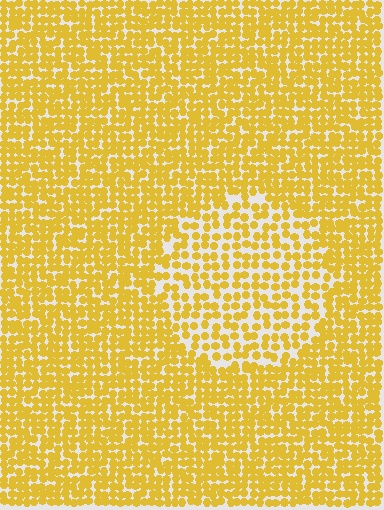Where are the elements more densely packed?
The elements are more densely packed outside the circle boundary.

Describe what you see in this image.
The image contains small yellow elements arranged at two different densities. A circle-shaped region is visible where the elements are less densely packed than the surrounding area.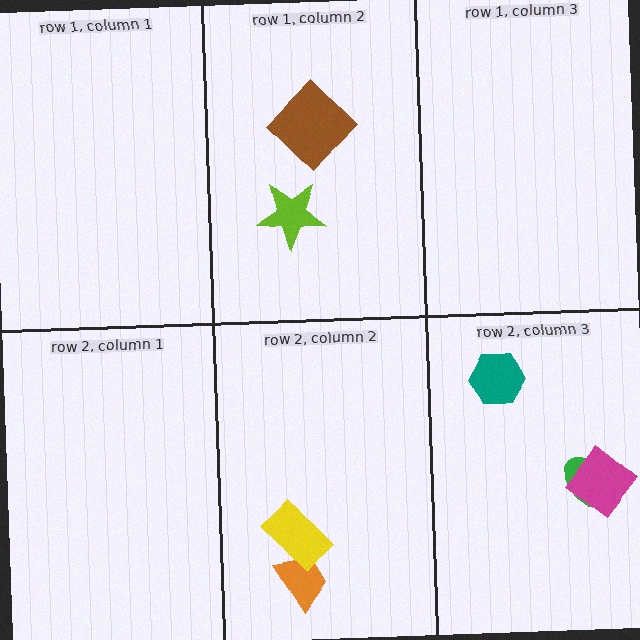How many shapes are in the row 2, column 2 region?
2.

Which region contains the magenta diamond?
The row 2, column 3 region.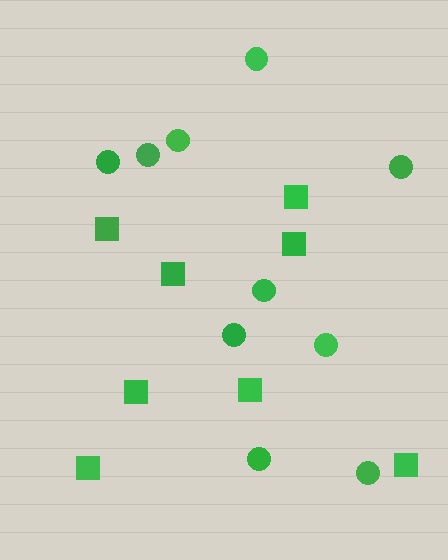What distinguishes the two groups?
There are 2 groups: one group of circles (10) and one group of squares (8).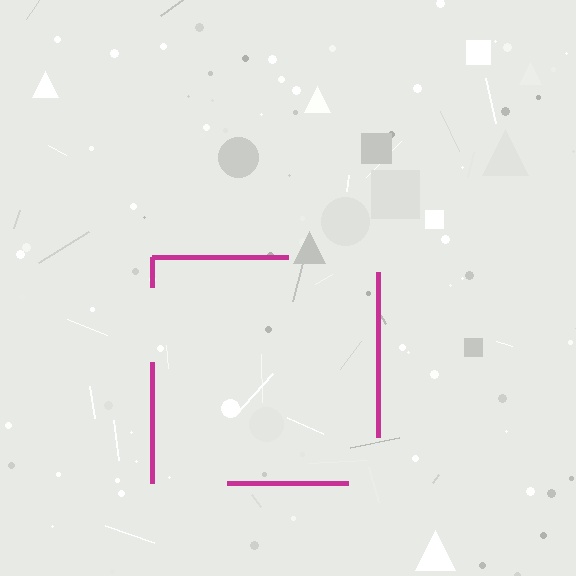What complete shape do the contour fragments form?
The contour fragments form a square.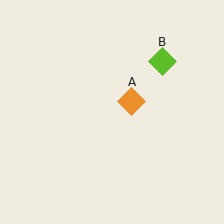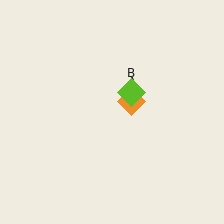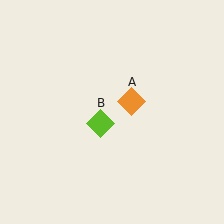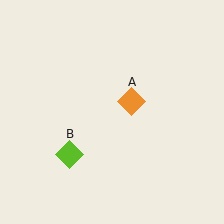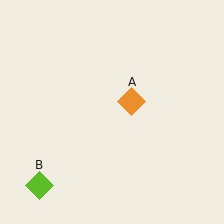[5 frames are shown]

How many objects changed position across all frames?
1 object changed position: lime diamond (object B).